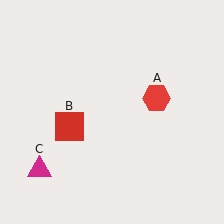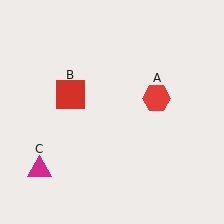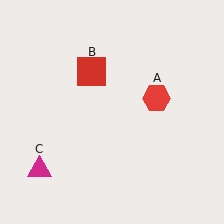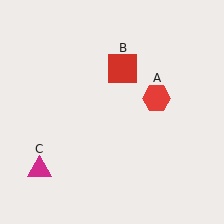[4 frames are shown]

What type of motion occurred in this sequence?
The red square (object B) rotated clockwise around the center of the scene.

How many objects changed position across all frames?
1 object changed position: red square (object B).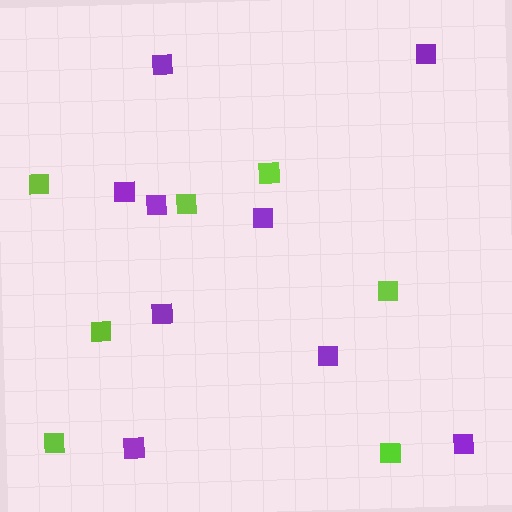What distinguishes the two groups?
There are 2 groups: one group of purple squares (9) and one group of lime squares (7).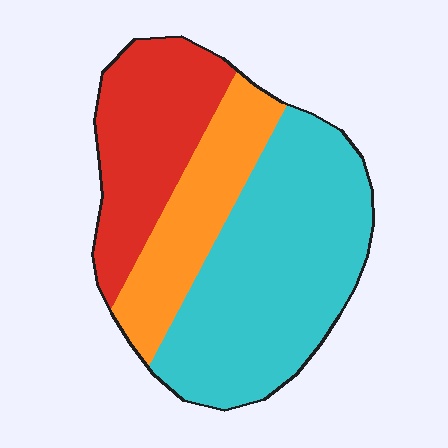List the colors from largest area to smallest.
From largest to smallest: cyan, red, orange.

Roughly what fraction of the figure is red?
Red covers 27% of the figure.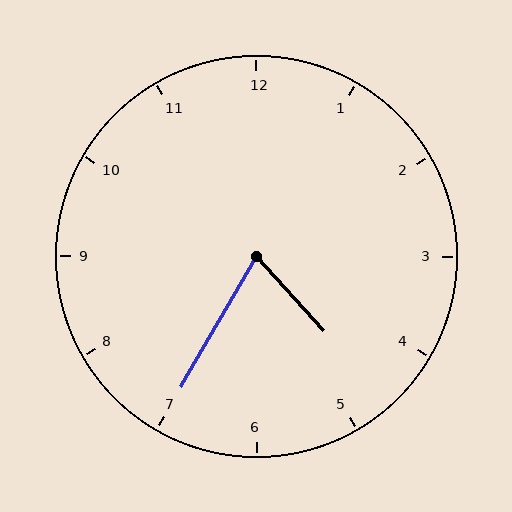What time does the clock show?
4:35.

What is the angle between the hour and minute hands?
Approximately 72 degrees.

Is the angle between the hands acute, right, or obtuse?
It is acute.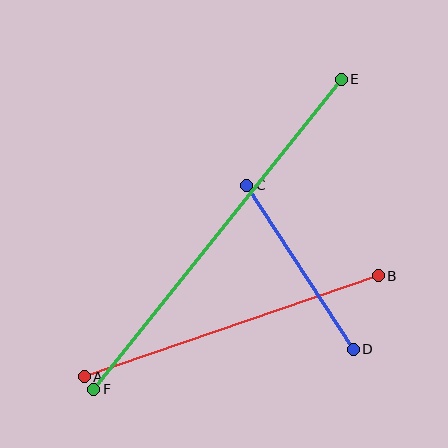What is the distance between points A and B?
The distance is approximately 311 pixels.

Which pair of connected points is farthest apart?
Points E and F are farthest apart.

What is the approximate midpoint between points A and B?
The midpoint is at approximately (231, 326) pixels.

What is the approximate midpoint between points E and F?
The midpoint is at approximately (218, 234) pixels.